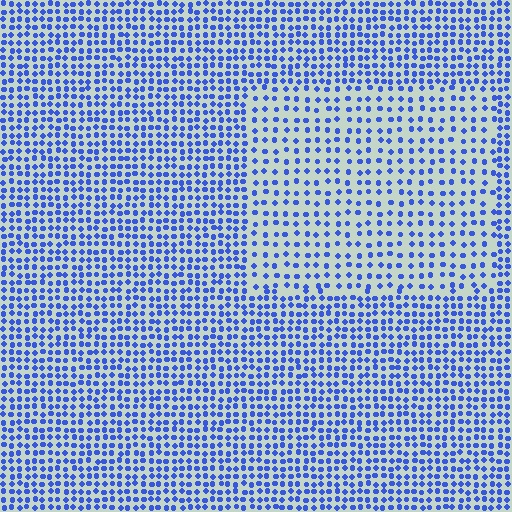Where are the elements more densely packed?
The elements are more densely packed outside the rectangle boundary.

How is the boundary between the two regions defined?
The boundary is defined by a change in element density (approximately 1.8x ratio). All elements are the same color, size, and shape.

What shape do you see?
I see a rectangle.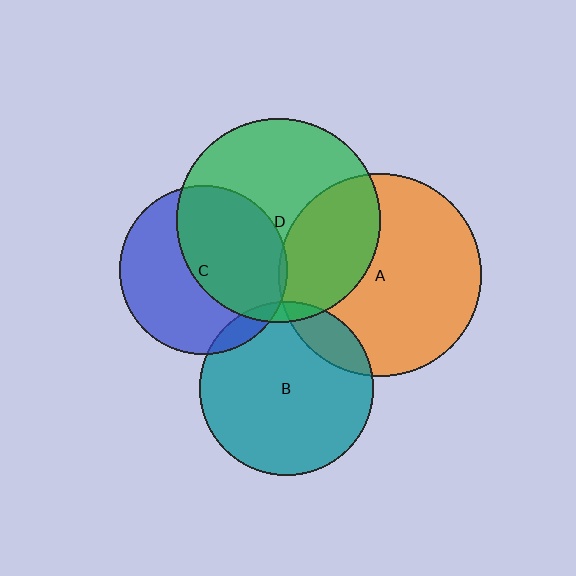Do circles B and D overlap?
Yes.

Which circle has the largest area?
Circle D (green).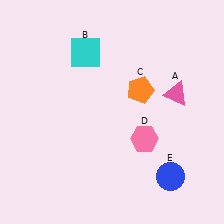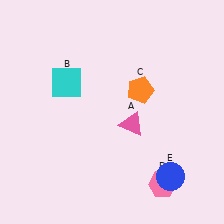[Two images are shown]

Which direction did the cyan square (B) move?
The cyan square (B) moved down.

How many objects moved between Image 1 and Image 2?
3 objects moved between the two images.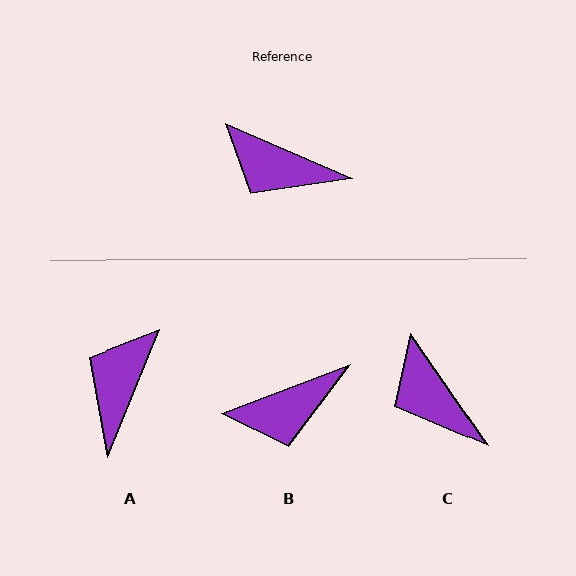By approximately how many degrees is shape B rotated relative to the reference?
Approximately 44 degrees counter-clockwise.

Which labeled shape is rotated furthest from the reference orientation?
A, about 88 degrees away.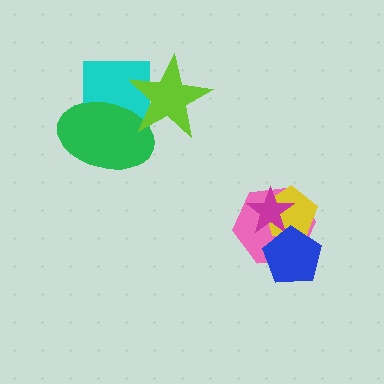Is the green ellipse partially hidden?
Yes, it is partially covered by another shape.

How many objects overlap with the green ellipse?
2 objects overlap with the green ellipse.